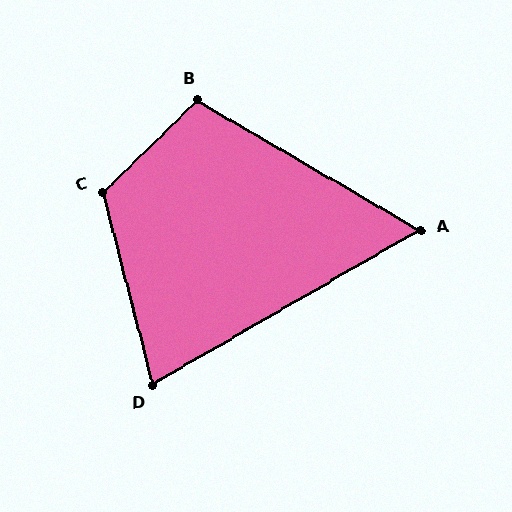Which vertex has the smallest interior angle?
A, at approximately 60 degrees.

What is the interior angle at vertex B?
Approximately 106 degrees (obtuse).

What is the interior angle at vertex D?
Approximately 74 degrees (acute).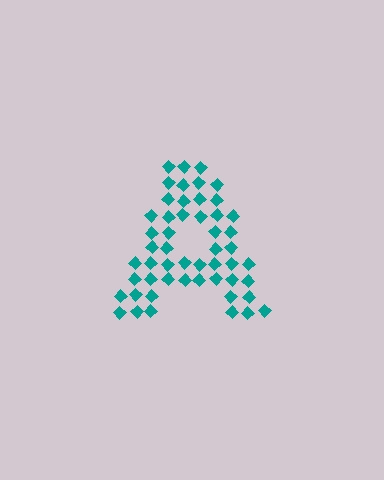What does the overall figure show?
The overall figure shows the letter A.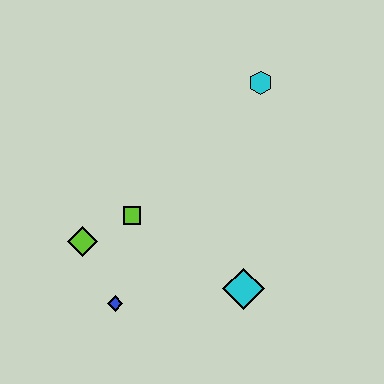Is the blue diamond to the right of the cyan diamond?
No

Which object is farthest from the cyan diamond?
The cyan hexagon is farthest from the cyan diamond.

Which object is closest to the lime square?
The lime diamond is closest to the lime square.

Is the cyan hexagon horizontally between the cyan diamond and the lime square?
No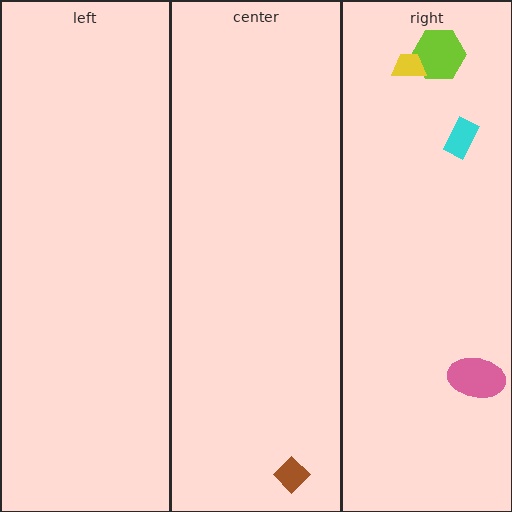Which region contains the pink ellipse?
The right region.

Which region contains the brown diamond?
The center region.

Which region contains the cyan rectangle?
The right region.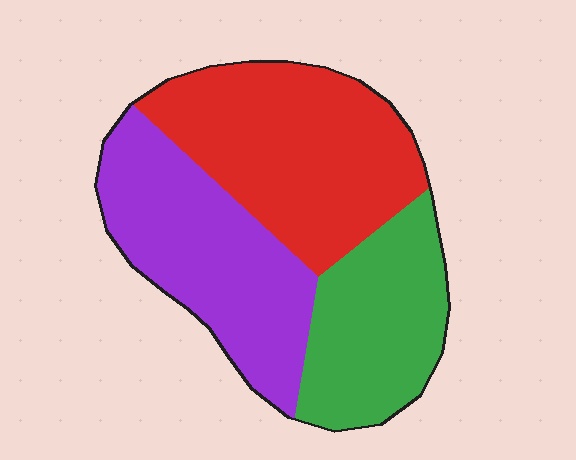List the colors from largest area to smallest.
From largest to smallest: red, purple, green.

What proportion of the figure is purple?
Purple takes up about one third (1/3) of the figure.